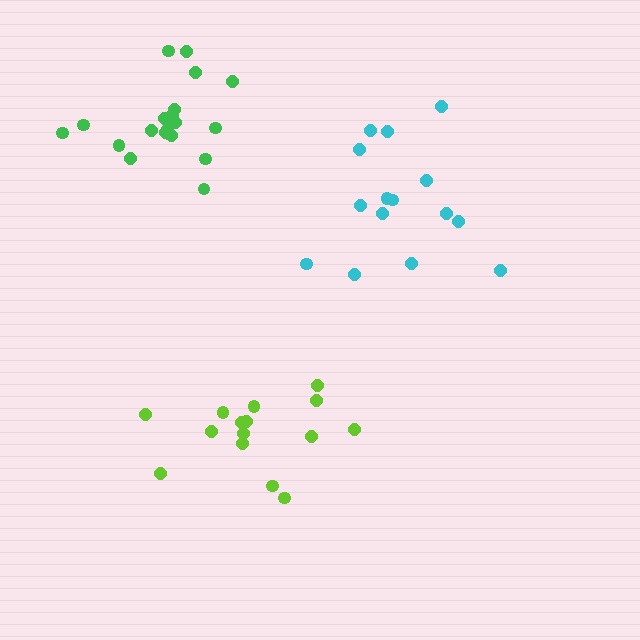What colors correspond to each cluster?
The clusters are colored: green, lime, cyan.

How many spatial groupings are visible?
There are 3 spatial groupings.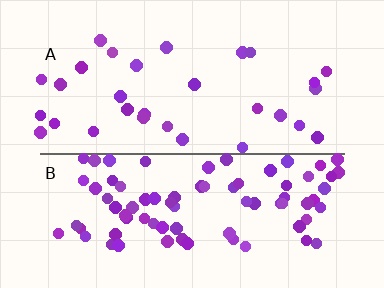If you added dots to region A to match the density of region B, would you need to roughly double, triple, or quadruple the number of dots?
Approximately triple.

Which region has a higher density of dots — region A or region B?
B (the bottom).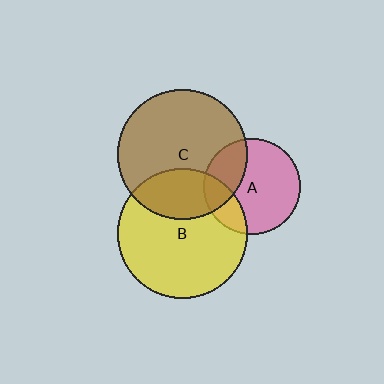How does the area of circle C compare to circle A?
Approximately 1.8 times.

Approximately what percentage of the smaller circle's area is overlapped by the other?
Approximately 20%.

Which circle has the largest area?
Circle C (brown).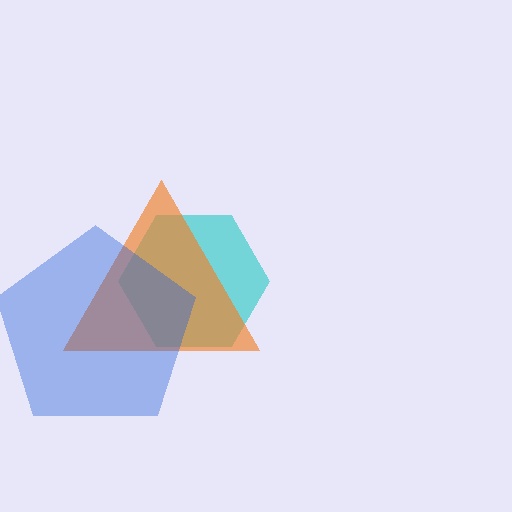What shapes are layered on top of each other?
The layered shapes are: a cyan hexagon, an orange triangle, a blue pentagon.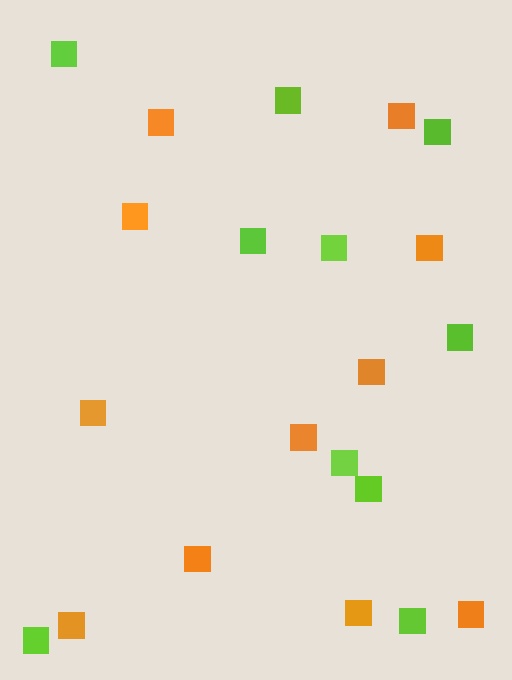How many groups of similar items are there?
There are 2 groups: one group of orange squares (11) and one group of lime squares (10).